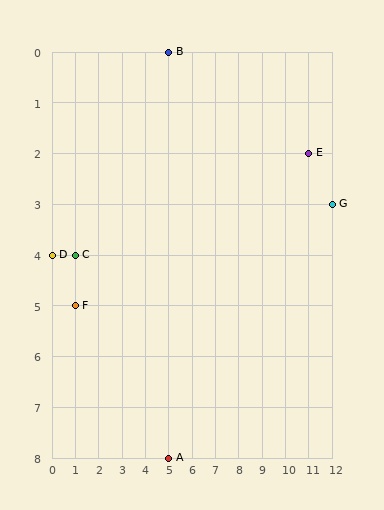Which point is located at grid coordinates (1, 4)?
Point C is at (1, 4).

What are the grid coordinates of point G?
Point G is at grid coordinates (12, 3).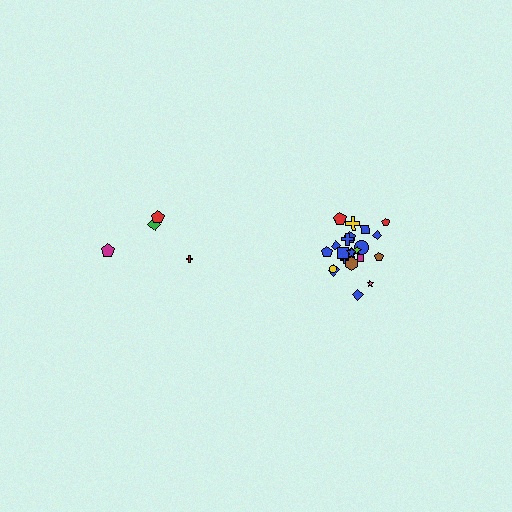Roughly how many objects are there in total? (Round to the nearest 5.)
Roughly 25 objects in total.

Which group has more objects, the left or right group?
The right group.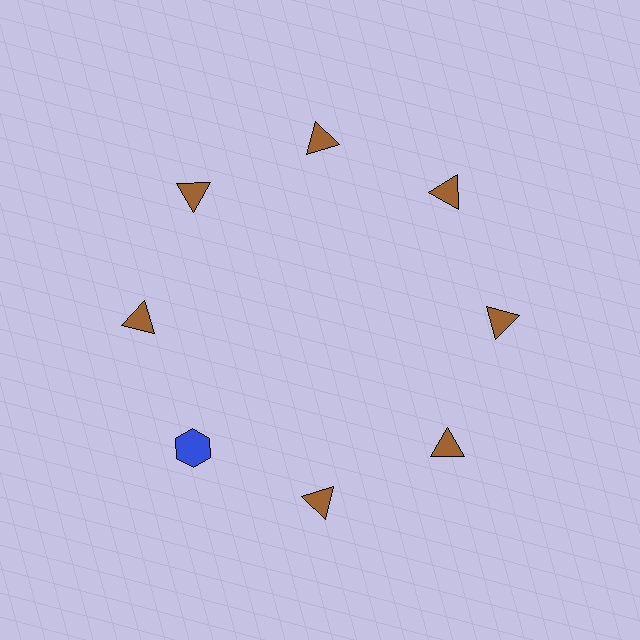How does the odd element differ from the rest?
It differs in both color (blue instead of brown) and shape (hexagon instead of triangle).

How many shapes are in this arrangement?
There are 8 shapes arranged in a ring pattern.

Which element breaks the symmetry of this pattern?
The blue hexagon at roughly the 8 o'clock position breaks the symmetry. All other shapes are brown triangles.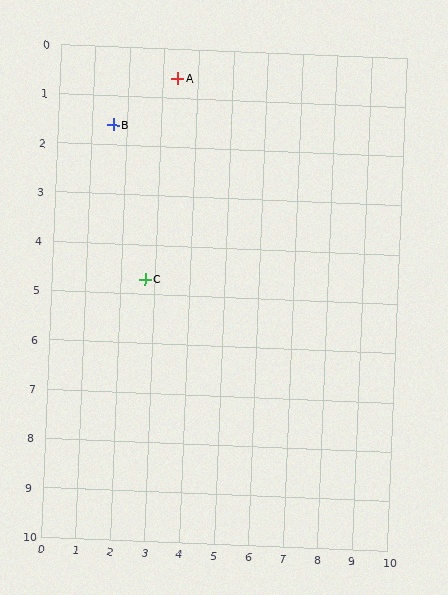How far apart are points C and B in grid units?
Points C and B are about 3.3 grid units apart.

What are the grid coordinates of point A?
Point A is at approximately (3.4, 0.6).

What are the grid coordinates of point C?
Point C is at approximately (2.7, 4.7).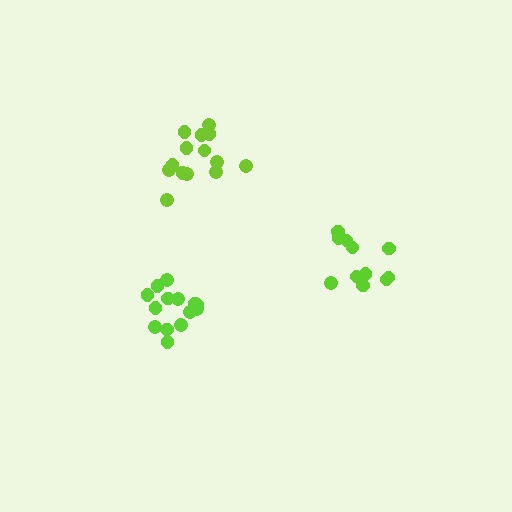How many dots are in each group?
Group 1: 14 dots, Group 2: 11 dots, Group 3: 14 dots (39 total).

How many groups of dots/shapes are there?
There are 3 groups.